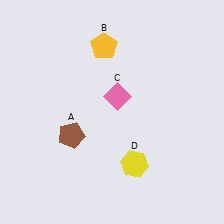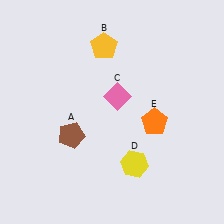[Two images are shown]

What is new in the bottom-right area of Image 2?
An orange pentagon (E) was added in the bottom-right area of Image 2.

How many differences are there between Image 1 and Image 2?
There is 1 difference between the two images.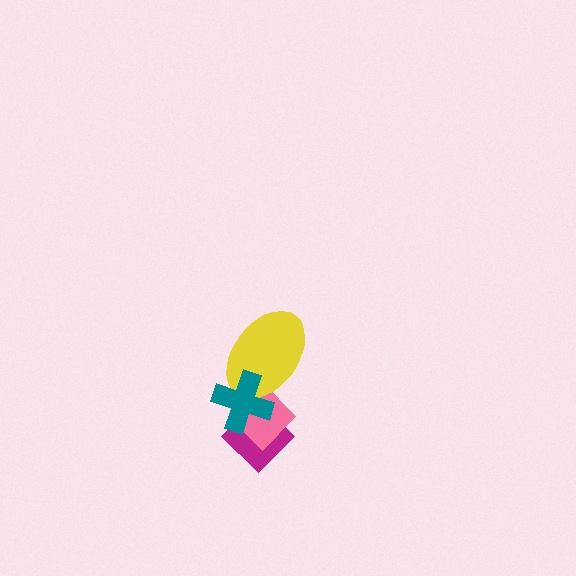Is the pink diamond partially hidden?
Yes, it is partially covered by another shape.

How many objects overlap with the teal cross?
3 objects overlap with the teal cross.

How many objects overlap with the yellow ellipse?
2 objects overlap with the yellow ellipse.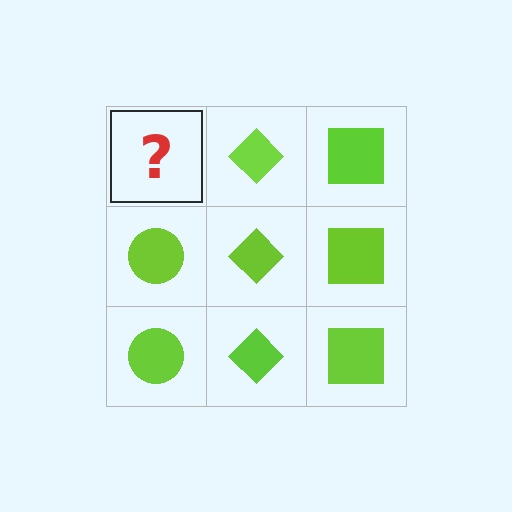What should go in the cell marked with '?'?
The missing cell should contain a lime circle.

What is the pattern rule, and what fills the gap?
The rule is that each column has a consistent shape. The gap should be filled with a lime circle.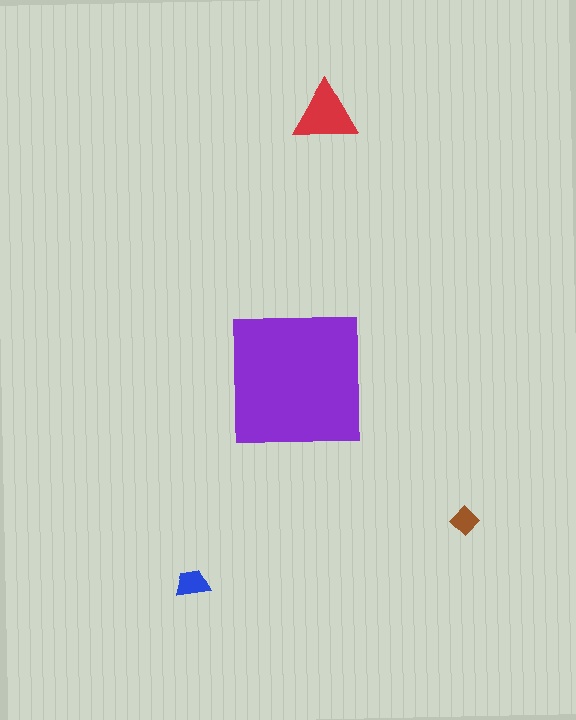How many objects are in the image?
There are 4 objects in the image.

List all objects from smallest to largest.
The brown diamond, the blue trapezoid, the red triangle, the purple square.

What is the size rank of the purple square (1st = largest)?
1st.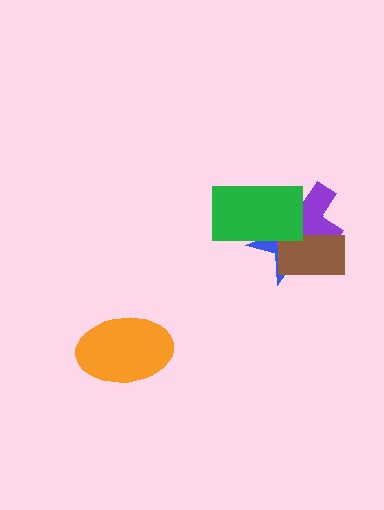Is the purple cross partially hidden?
Yes, it is partially covered by another shape.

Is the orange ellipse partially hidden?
No, no other shape covers it.